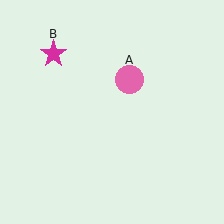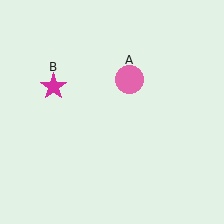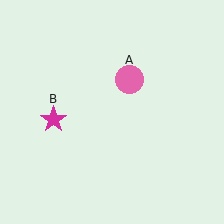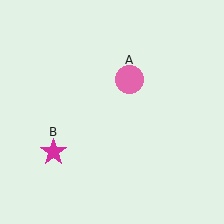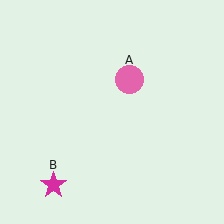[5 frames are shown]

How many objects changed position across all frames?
1 object changed position: magenta star (object B).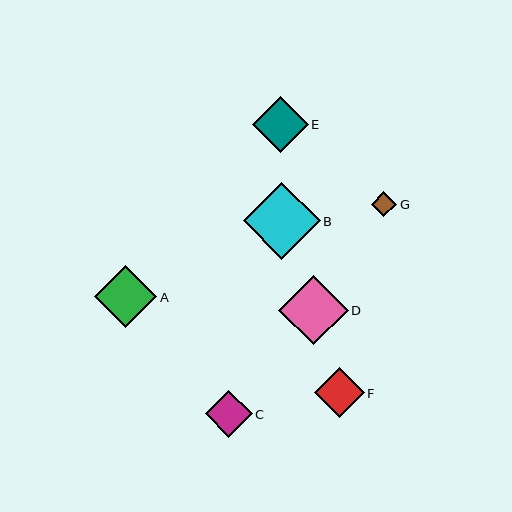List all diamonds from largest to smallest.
From largest to smallest: B, D, A, E, F, C, G.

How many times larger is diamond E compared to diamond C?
Diamond E is approximately 1.2 times the size of diamond C.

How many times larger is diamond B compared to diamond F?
Diamond B is approximately 1.5 times the size of diamond F.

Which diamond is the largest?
Diamond B is the largest with a size of approximately 77 pixels.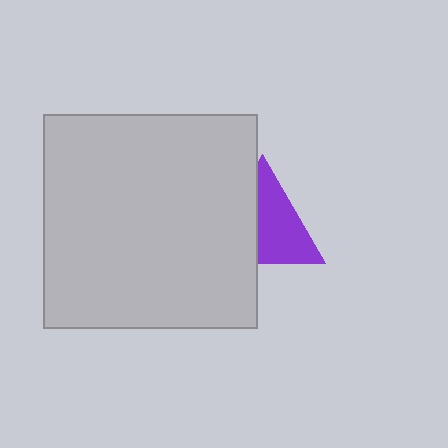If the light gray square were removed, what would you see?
You would see the complete purple triangle.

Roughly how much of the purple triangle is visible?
About half of it is visible (roughly 58%).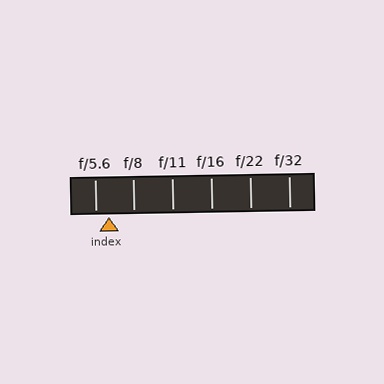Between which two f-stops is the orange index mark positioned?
The index mark is between f/5.6 and f/8.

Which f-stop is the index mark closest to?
The index mark is closest to f/5.6.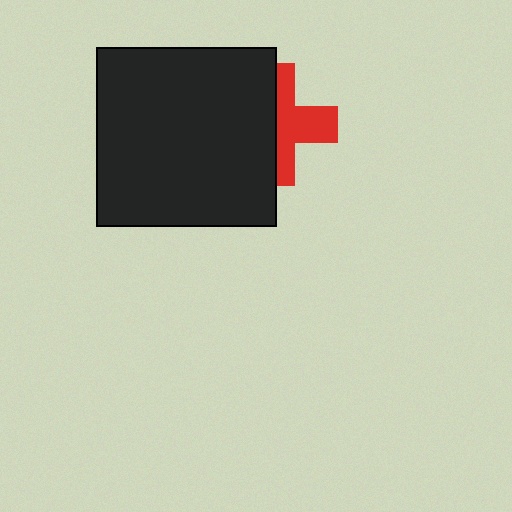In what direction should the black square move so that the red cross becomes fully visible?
The black square should move left. That is the shortest direction to clear the overlap and leave the red cross fully visible.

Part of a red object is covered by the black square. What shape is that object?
It is a cross.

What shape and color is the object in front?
The object in front is a black square.